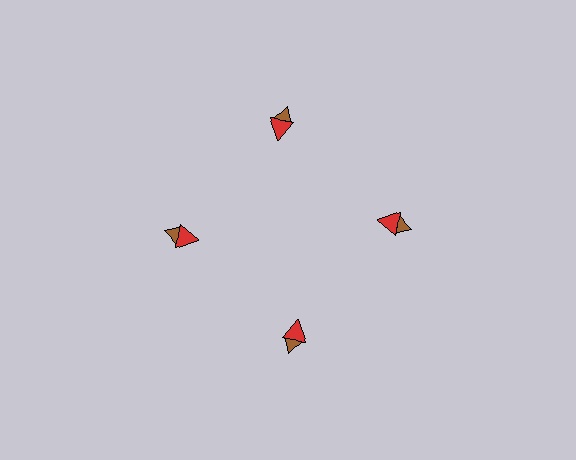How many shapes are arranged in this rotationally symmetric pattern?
There are 8 shapes, arranged in 4 groups of 2.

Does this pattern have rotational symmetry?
Yes, this pattern has 4-fold rotational symmetry. It looks the same after rotating 90 degrees around the center.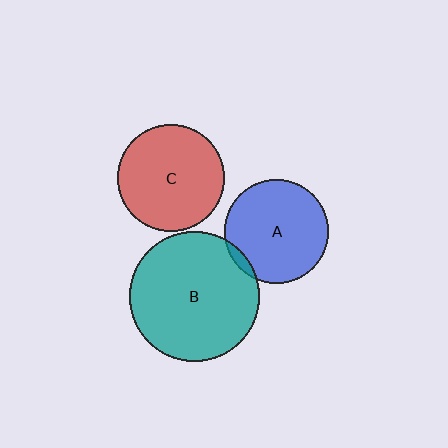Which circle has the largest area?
Circle B (teal).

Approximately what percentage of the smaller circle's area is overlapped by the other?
Approximately 5%.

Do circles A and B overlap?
Yes.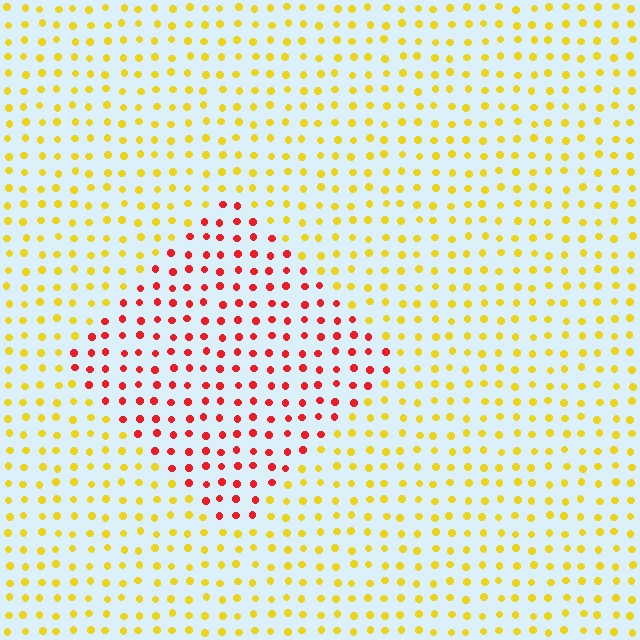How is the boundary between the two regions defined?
The boundary is defined purely by a slight shift in hue (about 57 degrees). Spacing, size, and orientation are identical on both sides.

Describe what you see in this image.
The image is filled with small yellow elements in a uniform arrangement. A diamond-shaped region is visible where the elements are tinted to a slightly different hue, forming a subtle color boundary.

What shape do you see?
I see a diamond.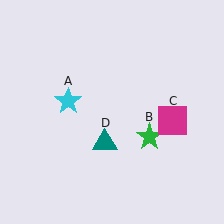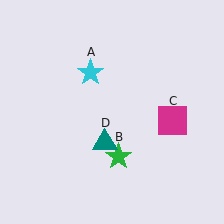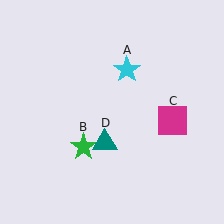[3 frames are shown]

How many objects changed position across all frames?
2 objects changed position: cyan star (object A), green star (object B).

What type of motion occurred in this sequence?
The cyan star (object A), green star (object B) rotated clockwise around the center of the scene.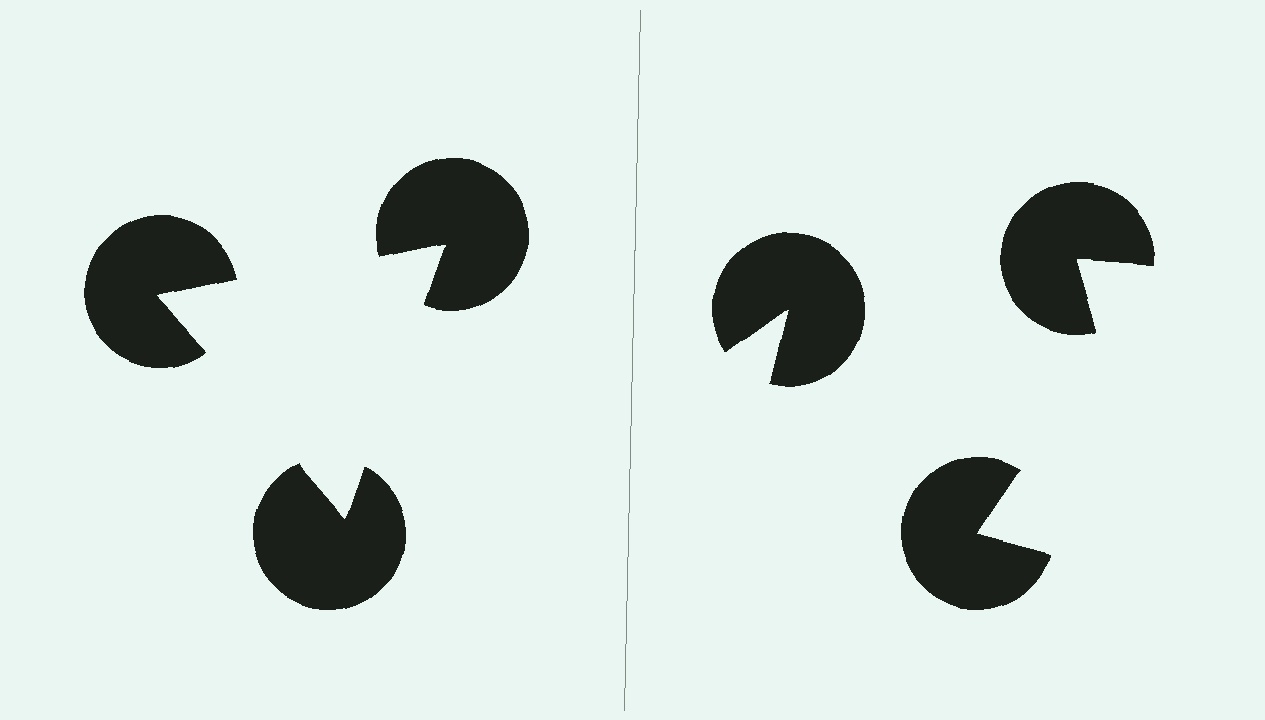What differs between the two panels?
The pac-man discs are positioned identically on both sides; only the wedge orientations differ. On the left they align to a triangle; on the right they are misaligned.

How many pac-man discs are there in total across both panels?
6 — 3 on each side.